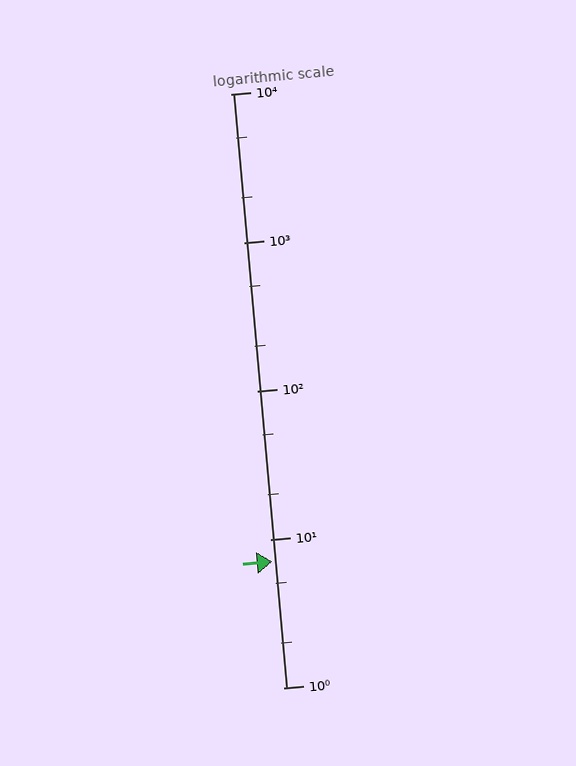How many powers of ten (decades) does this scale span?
The scale spans 4 decades, from 1 to 10000.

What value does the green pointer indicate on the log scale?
The pointer indicates approximately 7.1.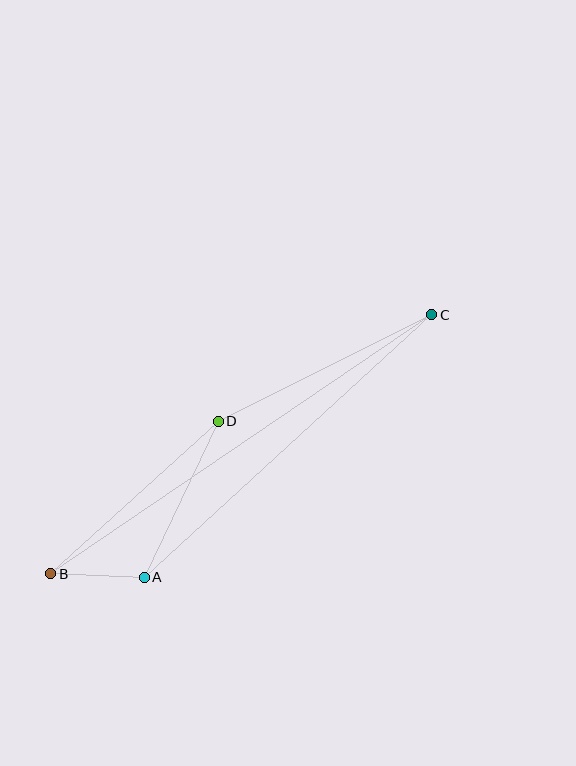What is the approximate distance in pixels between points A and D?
The distance between A and D is approximately 173 pixels.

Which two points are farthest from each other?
Points B and C are farthest from each other.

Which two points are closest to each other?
Points A and B are closest to each other.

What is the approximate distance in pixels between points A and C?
The distance between A and C is approximately 390 pixels.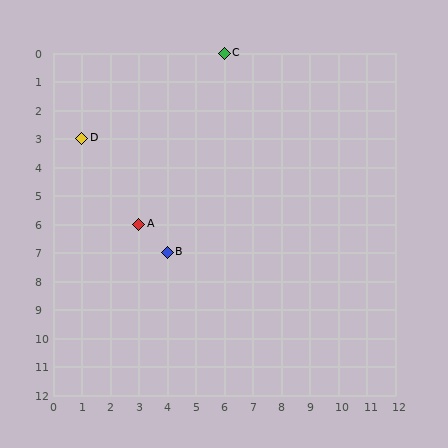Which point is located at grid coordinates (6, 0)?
Point C is at (6, 0).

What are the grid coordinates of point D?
Point D is at grid coordinates (1, 3).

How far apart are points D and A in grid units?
Points D and A are 2 columns and 3 rows apart (about 3.6 grid units diagonally).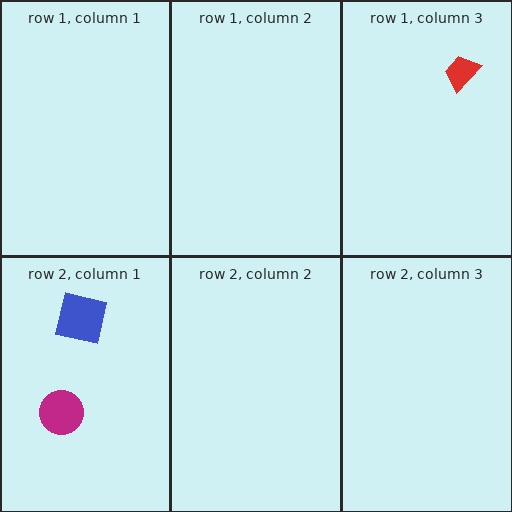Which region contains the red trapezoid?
The row 1, column 3 region.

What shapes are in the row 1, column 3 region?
The red trapezoid.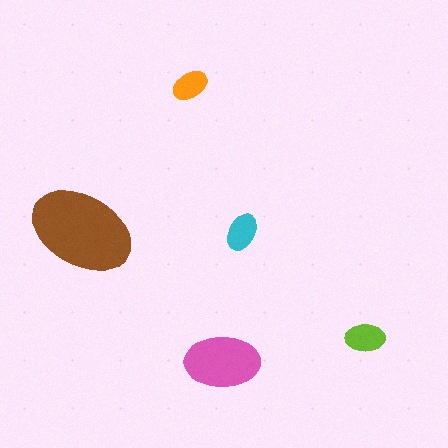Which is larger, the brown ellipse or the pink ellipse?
The brown one.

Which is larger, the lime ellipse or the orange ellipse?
The lime one.